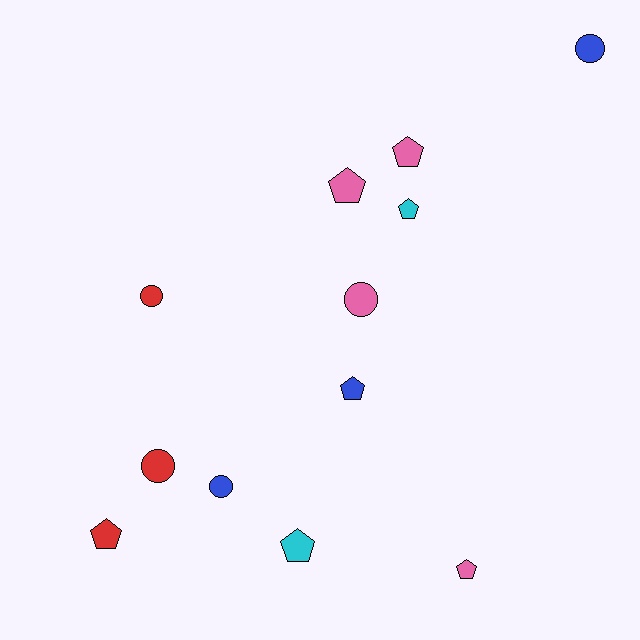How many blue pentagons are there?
There is 1 blue pentagon.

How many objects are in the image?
There are 12 objects.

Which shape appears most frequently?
Pentagon, with 7 objects.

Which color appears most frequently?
Pink, with 4 objects.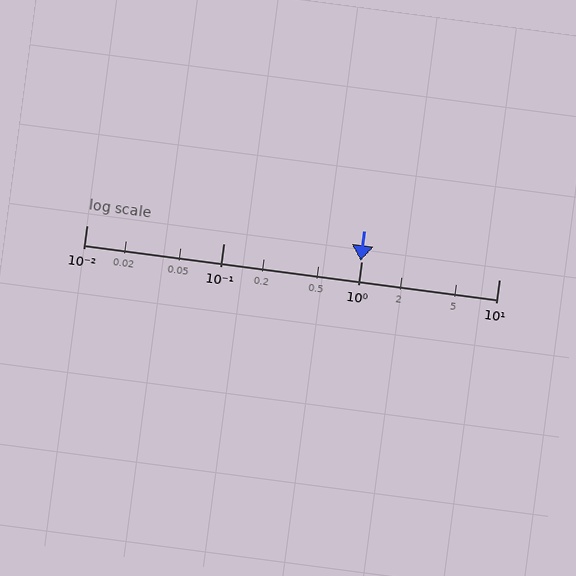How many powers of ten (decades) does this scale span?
The scale spans 3 decades, from 0.01 to 10.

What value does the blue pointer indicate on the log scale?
The pointer indicates approximately 0.99.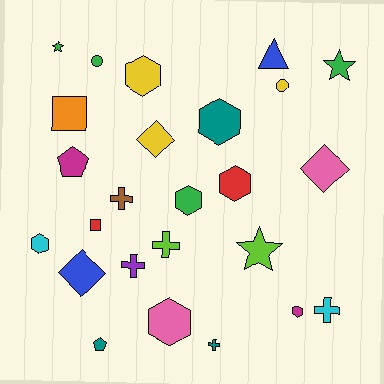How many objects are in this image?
There are 25 objects.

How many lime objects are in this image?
There are 2 lime objects.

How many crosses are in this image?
There are 5 crosses.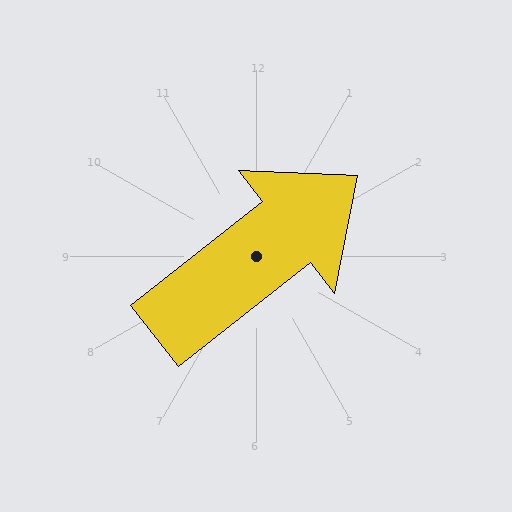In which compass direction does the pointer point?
Northeast.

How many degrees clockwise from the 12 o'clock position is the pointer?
Approximately 52 degrees.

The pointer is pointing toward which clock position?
Roughly 2 o'clock.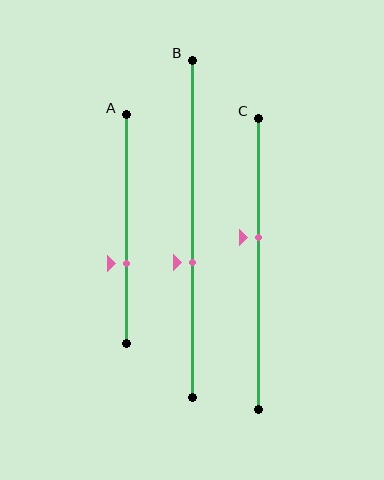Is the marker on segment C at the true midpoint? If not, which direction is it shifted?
No, the marker on segment C is shifted upward by about 9% of the segment length.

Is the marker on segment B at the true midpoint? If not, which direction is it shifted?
No, the marker on segment B is shifted downward by about 10% of the segment length.